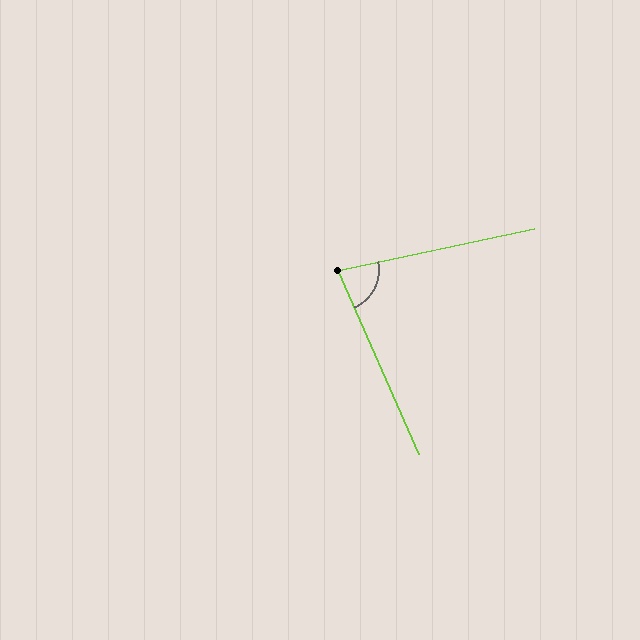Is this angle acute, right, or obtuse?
It is acute.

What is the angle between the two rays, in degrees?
Approximately 78 degrees.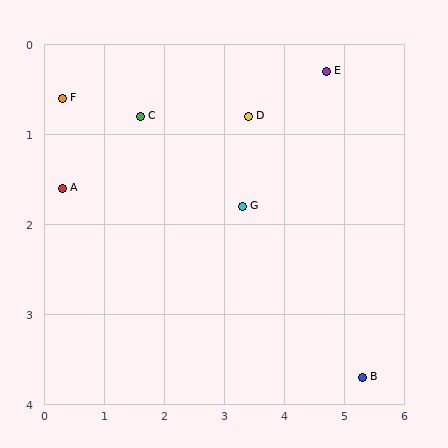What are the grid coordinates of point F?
Point F is at approximately (0.3, 0.6).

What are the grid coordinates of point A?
Point A is at approximately (0.3, 1.6).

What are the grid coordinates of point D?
Point D is at approximately (3.4, 0.8).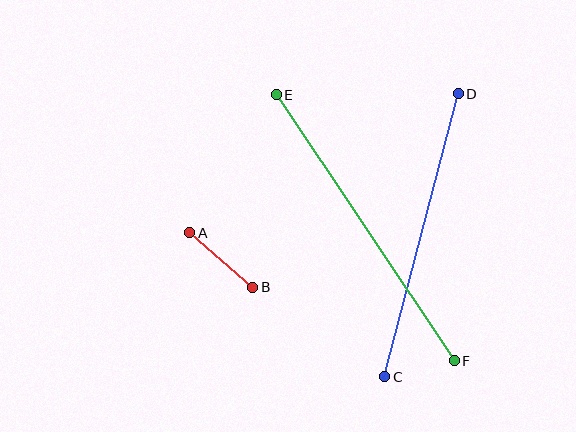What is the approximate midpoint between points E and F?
The midpoint is at approximately (365, 228) pixels.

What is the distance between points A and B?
The distance is approximately 83 pixels.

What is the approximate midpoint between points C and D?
The midpoint is at approximately (422, 235) pixels.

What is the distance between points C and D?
The distance is approximately 293 pixels.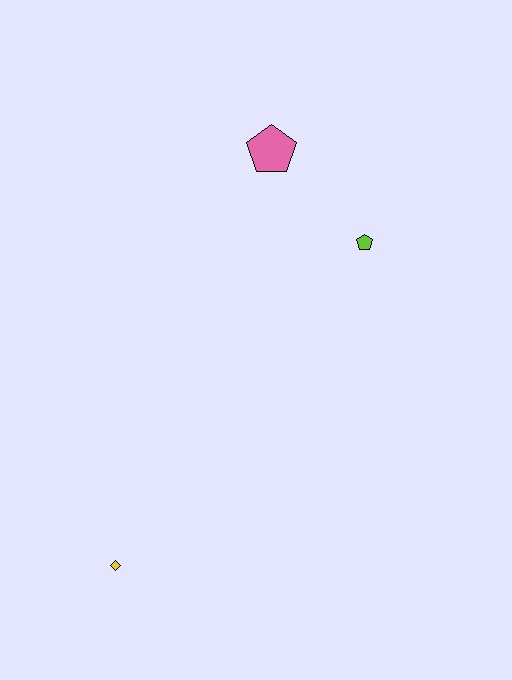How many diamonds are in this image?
There is 1 diamond.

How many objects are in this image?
There are 3 objects.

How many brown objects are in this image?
There are no brown objects.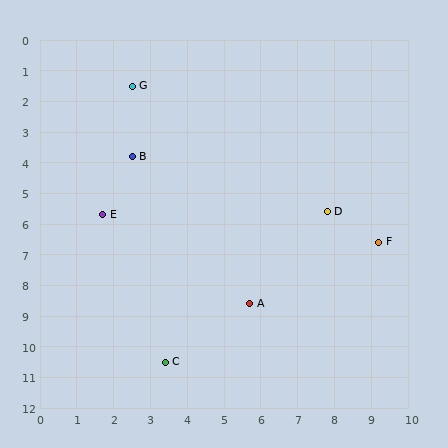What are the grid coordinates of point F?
Point F is at approximately (9.2, 6.6).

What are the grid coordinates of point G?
Point G is at approximately (2.5, 1.5).